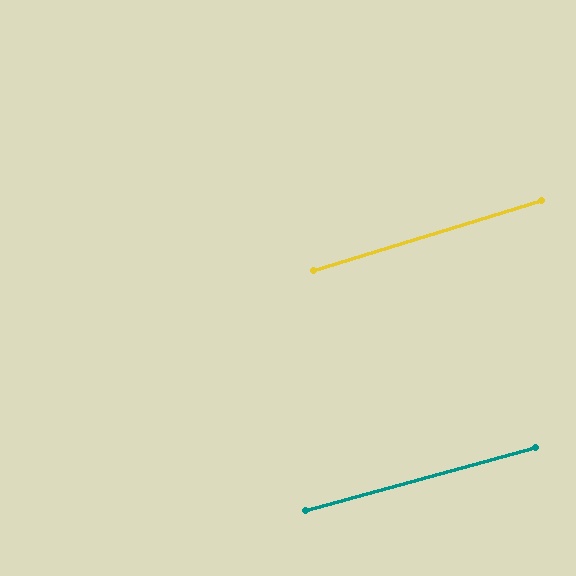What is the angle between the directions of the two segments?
Approximately 2 degrees.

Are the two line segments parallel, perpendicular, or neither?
Parallel — their directions differ by only 1.9°.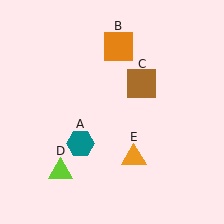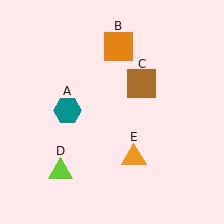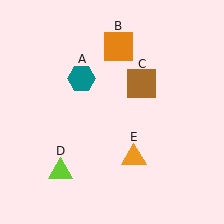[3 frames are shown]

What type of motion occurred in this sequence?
The teal hexagon (object A) rotated clockwise around the center of the scene.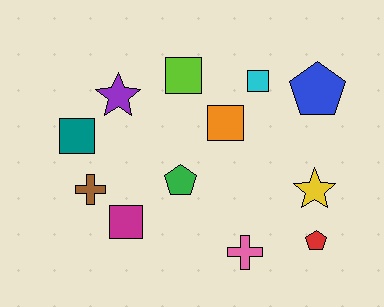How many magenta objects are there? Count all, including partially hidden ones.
There is 1 magenta object.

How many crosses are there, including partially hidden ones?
There are 2 crosses.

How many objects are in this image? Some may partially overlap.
There are 12 objects.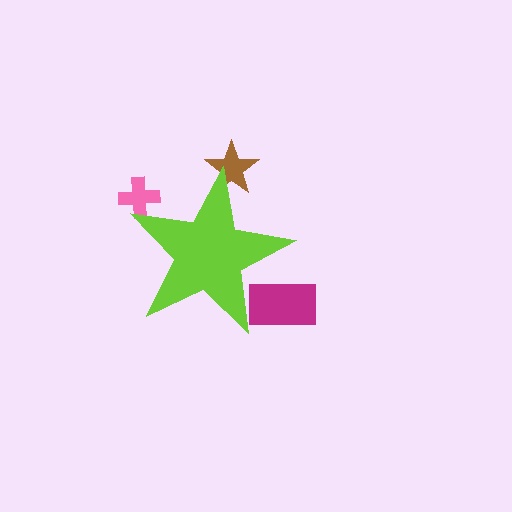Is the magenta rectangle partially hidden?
Yes, the magenta rectangle is partially hidden behind the lime star.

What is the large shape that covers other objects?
A lime star.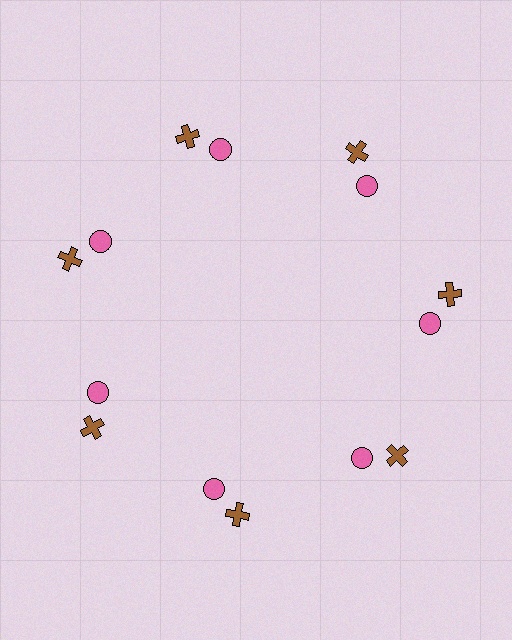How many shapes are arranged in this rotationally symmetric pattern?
There are 14 shapes, arranged in 7 groups of 2.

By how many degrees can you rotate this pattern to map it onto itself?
The pattern maps onto itself every 51 degrees of rotation.